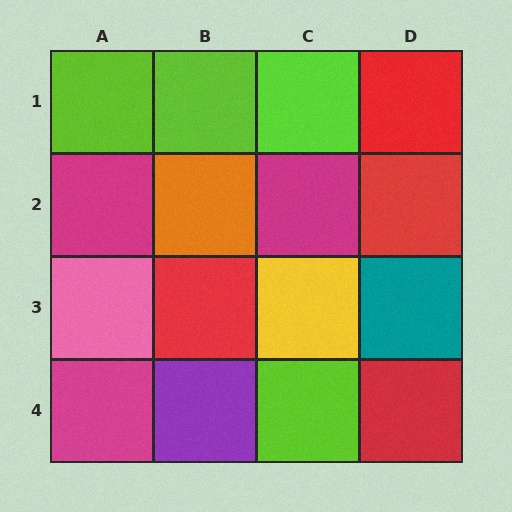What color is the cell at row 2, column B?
Orange.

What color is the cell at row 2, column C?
Magenta.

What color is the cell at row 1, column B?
Lime.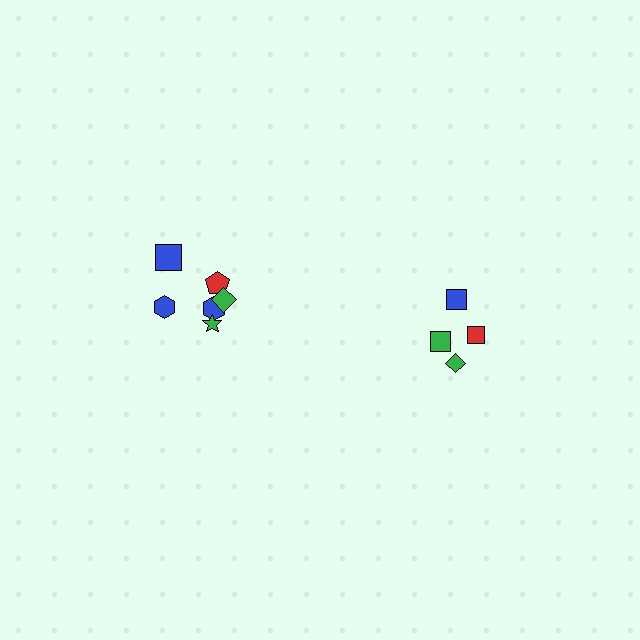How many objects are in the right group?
There are 4 objects.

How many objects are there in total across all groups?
There are 10 objects.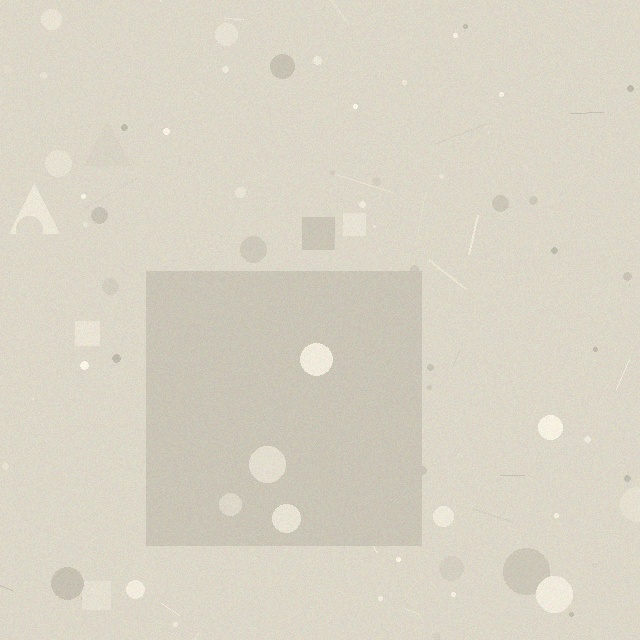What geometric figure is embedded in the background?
A square is embedded in the background.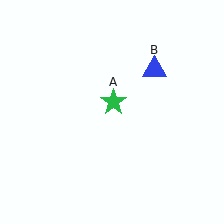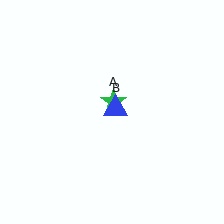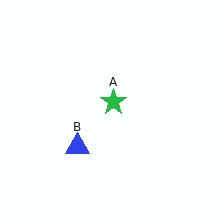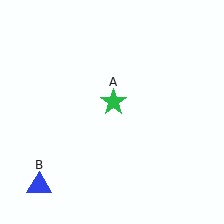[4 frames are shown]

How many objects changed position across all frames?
1 object changed position: blue triangle (object B).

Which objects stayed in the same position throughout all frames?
Green star (object A) remained stationary.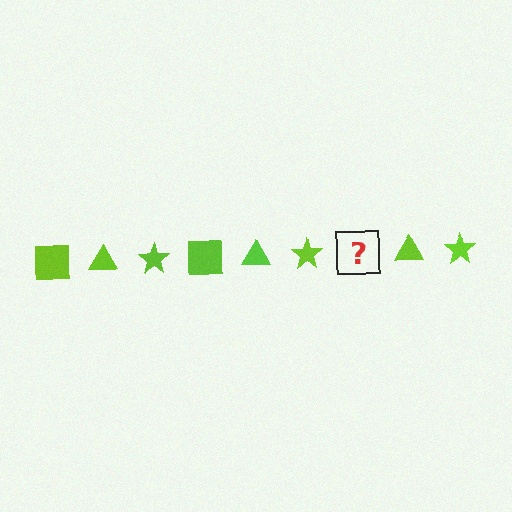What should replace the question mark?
The question mark should be replaced with a lime square.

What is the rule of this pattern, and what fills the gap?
The rule is that the pattern cycles through square, triangle, star shapes in lime. The gap should be filled with a lime square.